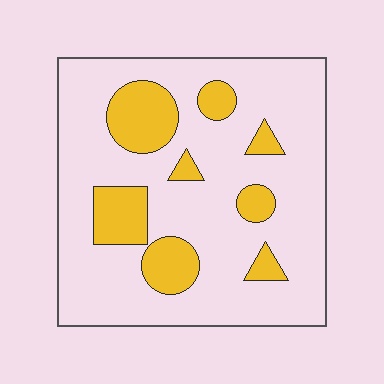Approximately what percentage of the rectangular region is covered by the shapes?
Approximately 20%.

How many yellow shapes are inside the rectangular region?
8.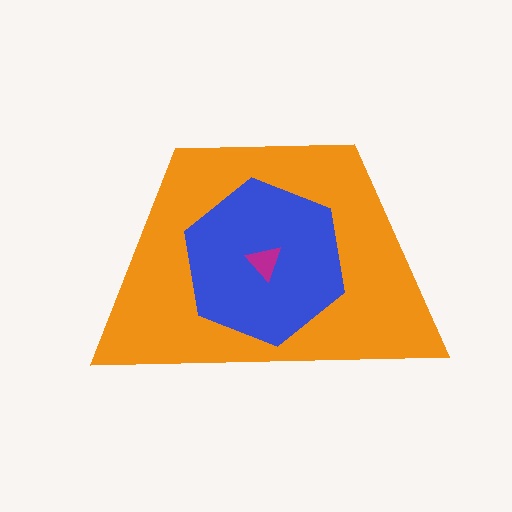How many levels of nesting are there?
3.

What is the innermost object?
The magenta triangle.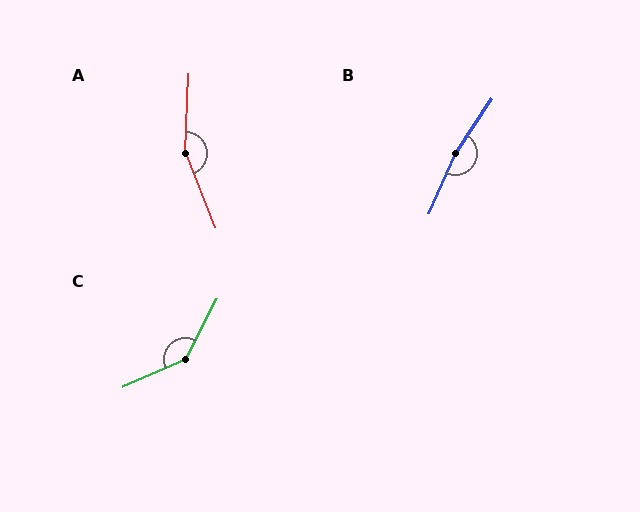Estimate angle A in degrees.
Approximately 156 degrees.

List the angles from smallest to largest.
C (141°), A (156°), B (170°).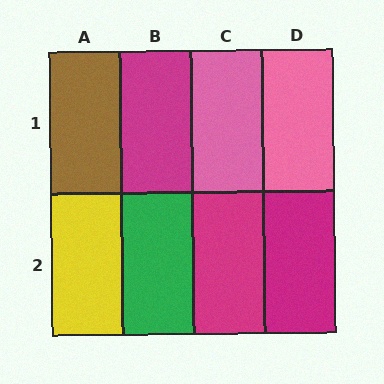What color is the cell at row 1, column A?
Brown.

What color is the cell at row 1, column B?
Magenta.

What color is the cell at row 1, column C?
Pink.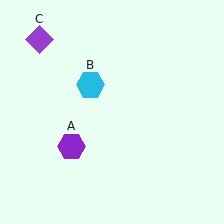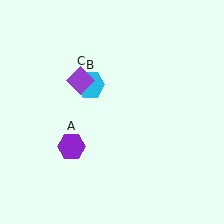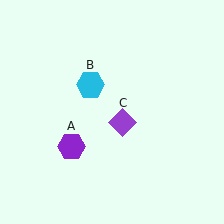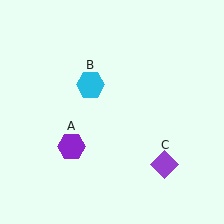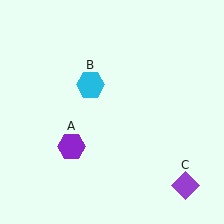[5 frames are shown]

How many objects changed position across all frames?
1 object changed position: purple diamond (object C).